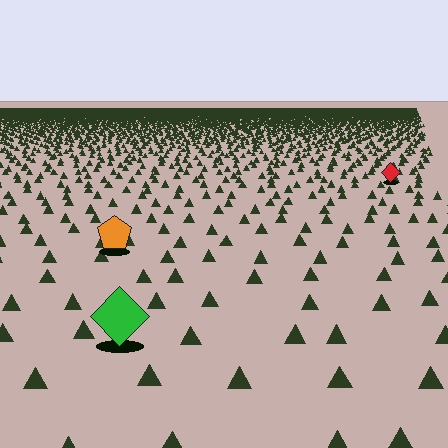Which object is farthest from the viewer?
The red diamond is farthest from the viewer. It appears smaller and the ground texture around it is denser.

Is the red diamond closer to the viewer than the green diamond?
No. The green diamond is closer — you can tell from the texture gradient: the ground texture is coarser near it.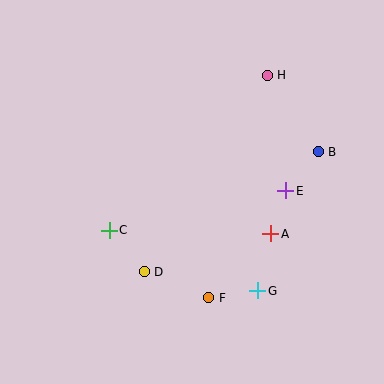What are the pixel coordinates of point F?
Point F is at (209, 298).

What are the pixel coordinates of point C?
Point C is at (109, 230).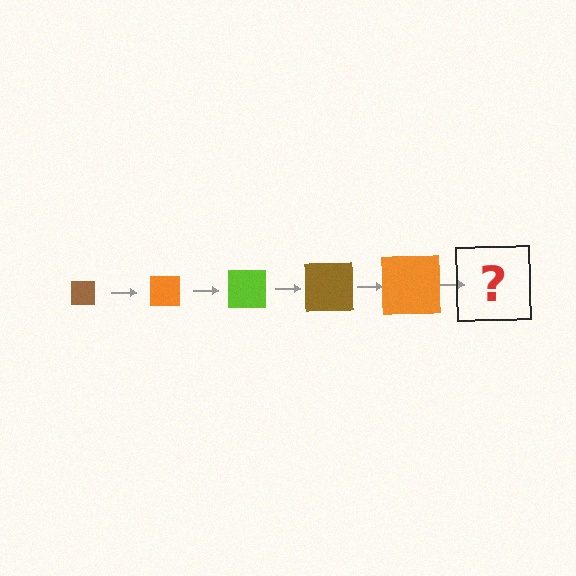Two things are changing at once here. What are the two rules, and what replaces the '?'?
The two rules are that the square grows larger each step and the color cycles through brown, orange, and lime. The '?' should be a lime square, larger than the previous one.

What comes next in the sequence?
The next element should be a lime square, larger than the previous one.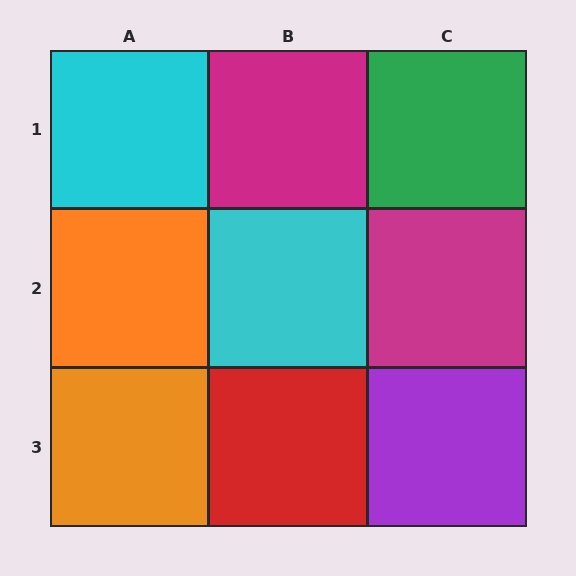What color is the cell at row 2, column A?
Orange.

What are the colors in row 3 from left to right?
Orange, red, purple.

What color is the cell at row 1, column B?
Magenta.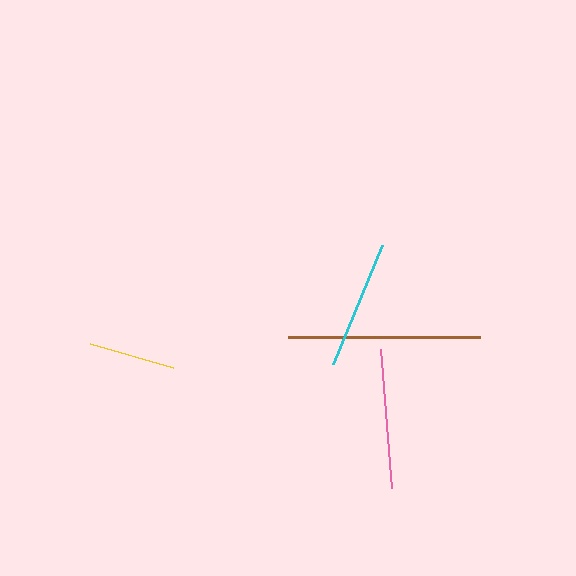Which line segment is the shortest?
The yellow line is the shortest at approximately 86 pixels.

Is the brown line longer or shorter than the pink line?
The brown line is longer than the pink line.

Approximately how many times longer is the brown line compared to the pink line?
The brown line is approximately 1.4 times the length of the pink line.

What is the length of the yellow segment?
The yellow segment is approximately 86 pixels long.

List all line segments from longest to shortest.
From longest to shortest: brown, pink, cyan, yellow.